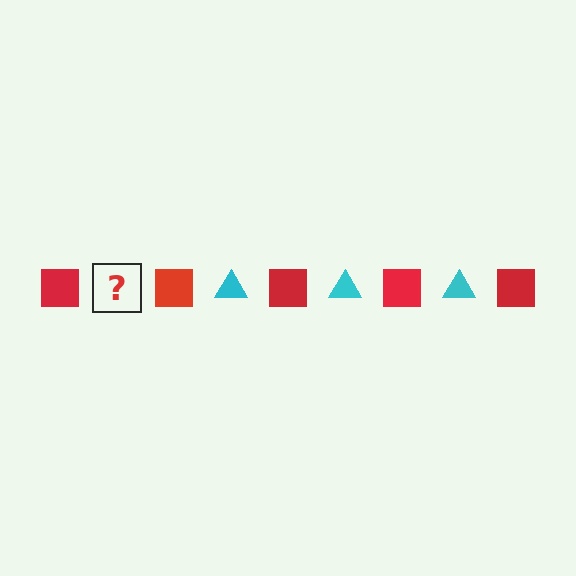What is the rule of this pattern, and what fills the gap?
The rule is that the pattern alternates between red square and cyan triangle. The gap should be filled with a cyan triangle.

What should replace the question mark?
The question mark should be replaced with a cyan triangle.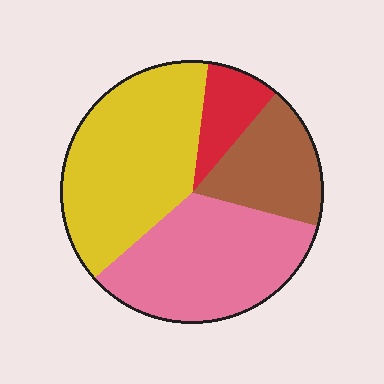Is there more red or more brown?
Brown.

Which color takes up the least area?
Red, at roughly 10%.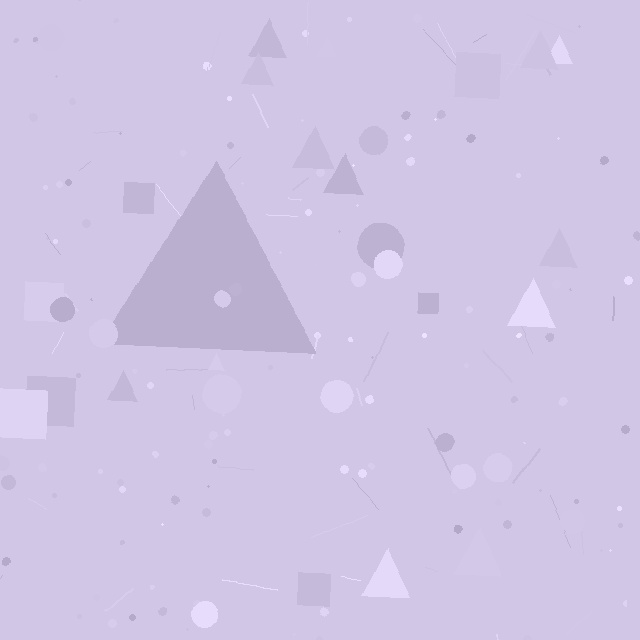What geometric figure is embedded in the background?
A triangle is embedded in the background.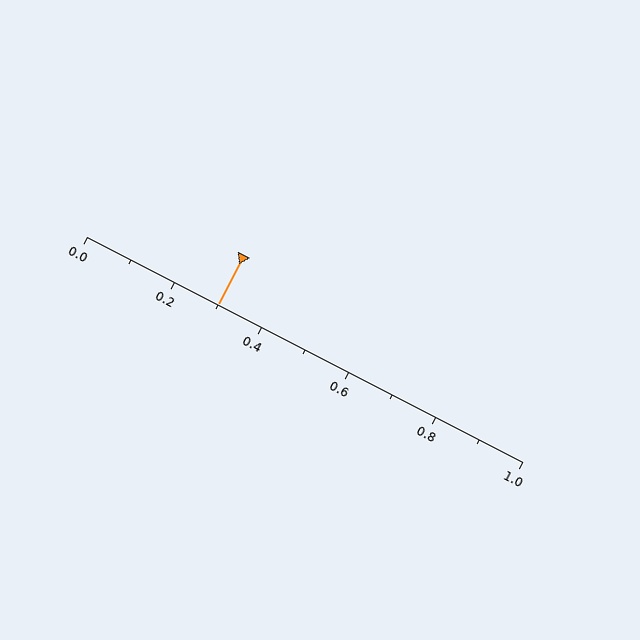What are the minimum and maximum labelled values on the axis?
The axis runs from 0.0 to 1.0.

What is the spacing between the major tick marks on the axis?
The major ticks are spaced 0.2 apart.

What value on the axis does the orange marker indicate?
The marker indicates approximately 0.3.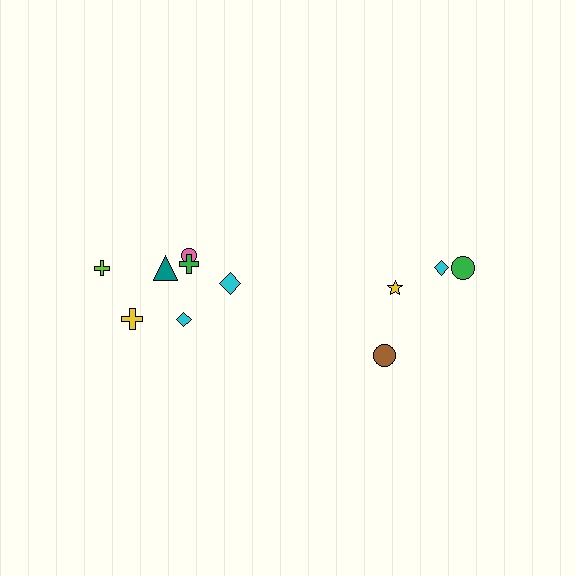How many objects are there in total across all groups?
There are 11 objects.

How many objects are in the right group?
There are 4 objects.